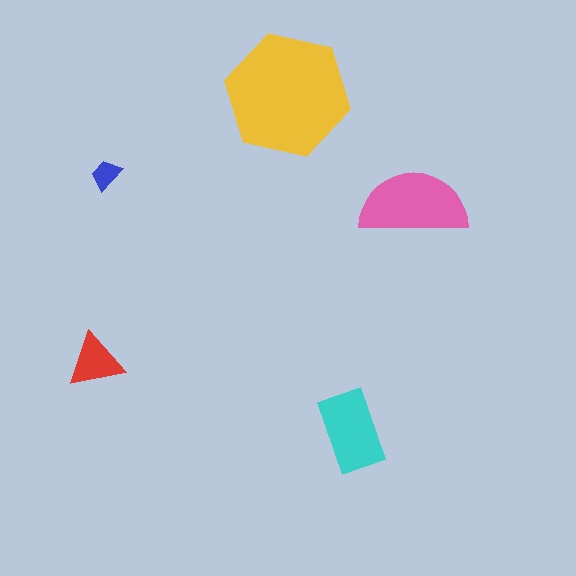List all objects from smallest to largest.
The blue trapezoid, the red triangle, the cyan rectangle, the pink semicircle, the yellow hexagon.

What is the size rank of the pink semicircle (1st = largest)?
2nd.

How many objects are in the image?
There are 5 objects in the image.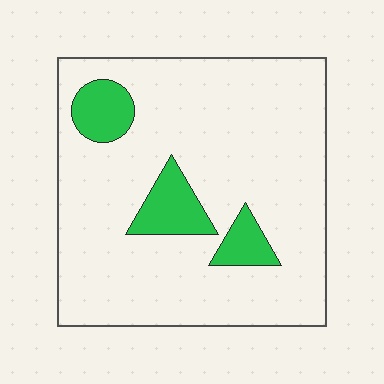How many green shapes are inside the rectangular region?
3.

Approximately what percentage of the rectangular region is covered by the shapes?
Approximately 15%.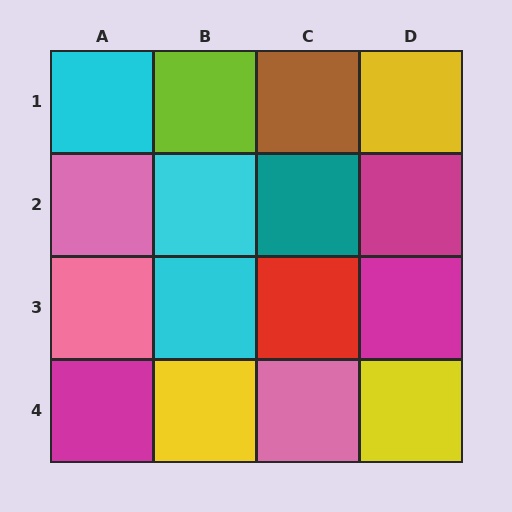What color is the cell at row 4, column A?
Magenta.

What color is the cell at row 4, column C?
Pink.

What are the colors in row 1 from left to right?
Cyan, lime, brown, yellow.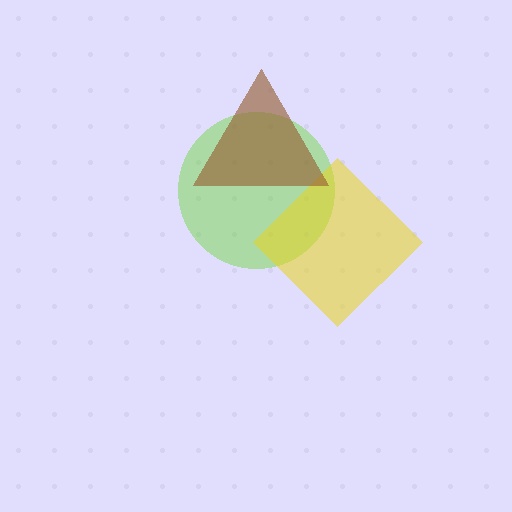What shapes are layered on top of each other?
The layered shapes are: a lime circle, a yellow diamond, a brown triangle.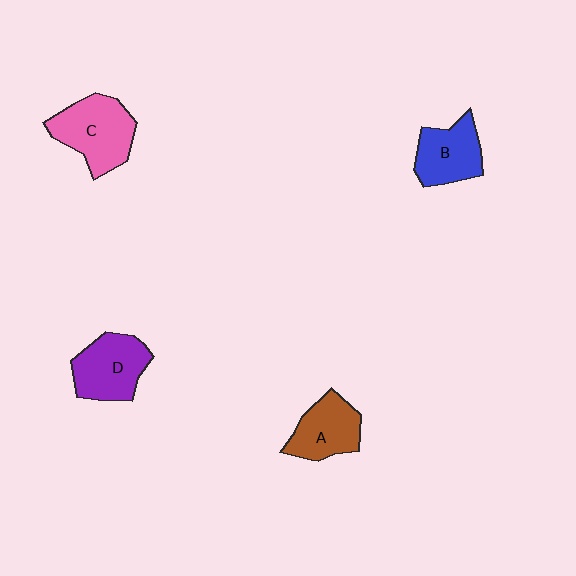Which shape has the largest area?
Shape C (pink).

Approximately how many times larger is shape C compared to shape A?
Approximately 1.3 times.